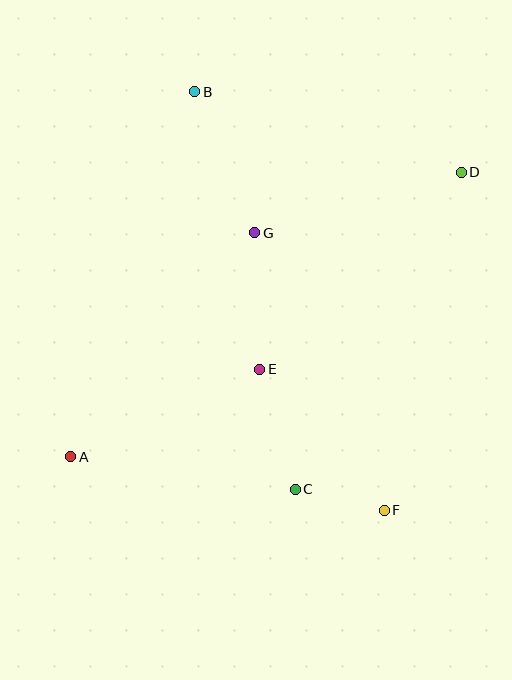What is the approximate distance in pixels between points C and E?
The distance between C and E is approximately 125 pixels.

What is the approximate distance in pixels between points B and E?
The distance between B and E is approximately 285 pixels.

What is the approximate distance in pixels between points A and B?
The distance between A and B is approximately 385 pixels.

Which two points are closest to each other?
Points C and F are closest to each other.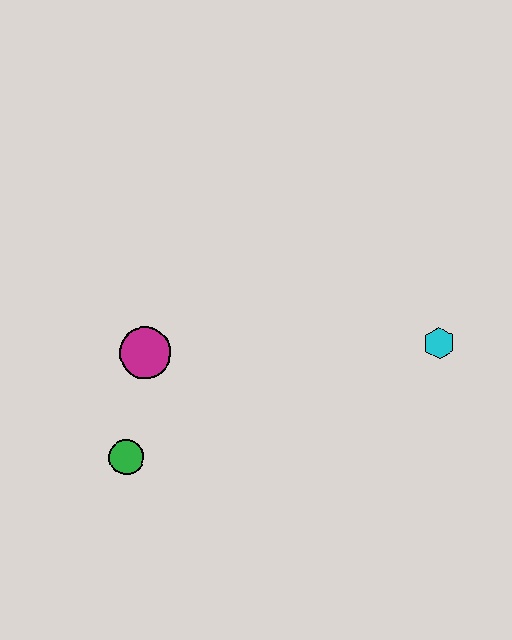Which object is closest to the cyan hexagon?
The magenta circle is closest to the cyan hexagon.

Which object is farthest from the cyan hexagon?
The green circle is farthest from the cyan hexagon.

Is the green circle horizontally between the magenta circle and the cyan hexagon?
No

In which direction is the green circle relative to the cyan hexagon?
The green circle is to the left of the cyan hexagon.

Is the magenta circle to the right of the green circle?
Yes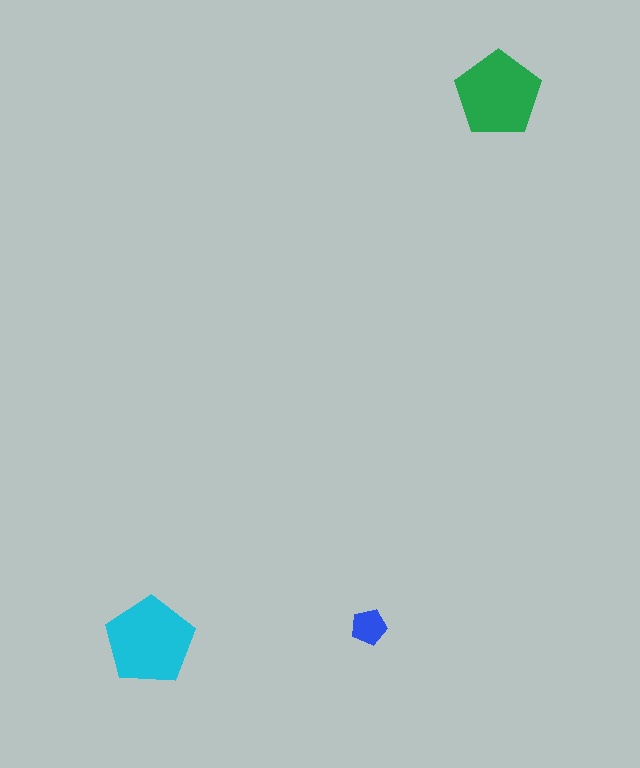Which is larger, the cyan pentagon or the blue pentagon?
The cyan one.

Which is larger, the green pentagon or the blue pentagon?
The green one.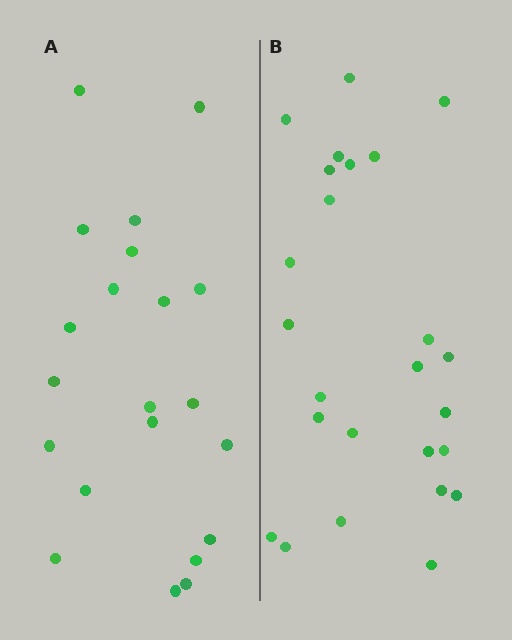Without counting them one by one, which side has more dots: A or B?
Region B (the right region) has more dots.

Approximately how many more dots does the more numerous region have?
Region B has about 4 more dots than region A.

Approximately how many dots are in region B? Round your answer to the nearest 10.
About 20 dots. (The exact count is 25, which rounds to 20.)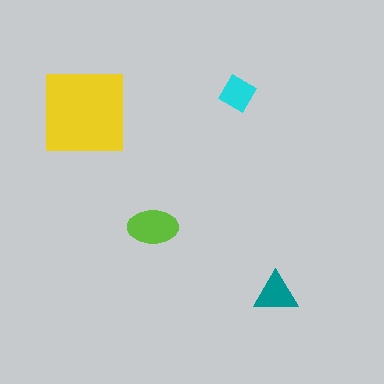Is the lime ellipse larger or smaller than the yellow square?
Smaller.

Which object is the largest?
The yellow square.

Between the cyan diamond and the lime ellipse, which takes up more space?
The lime ellipse.